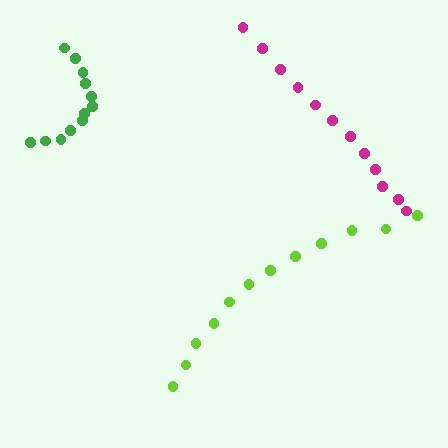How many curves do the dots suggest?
There are 3 distinct paths.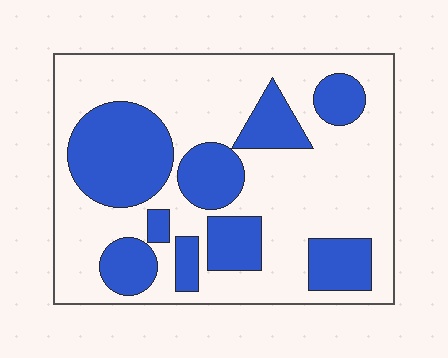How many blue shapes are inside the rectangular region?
9.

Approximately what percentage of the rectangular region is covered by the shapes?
Approximately 35%.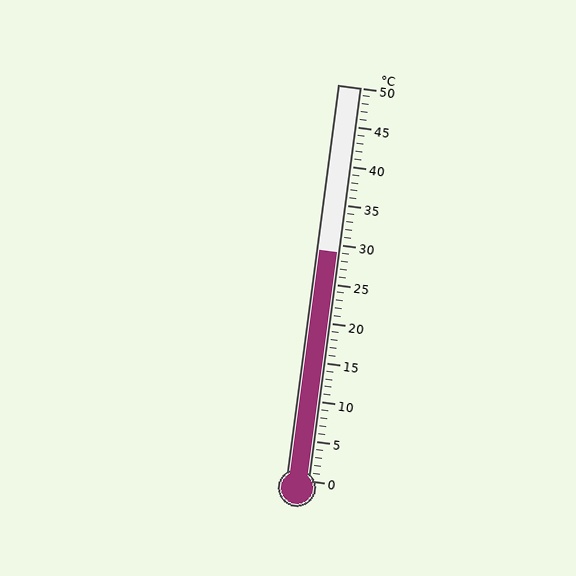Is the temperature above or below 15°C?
The temperature is above 15°C.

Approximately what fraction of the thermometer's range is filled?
The thermometer is filled to approximately 60% of its range.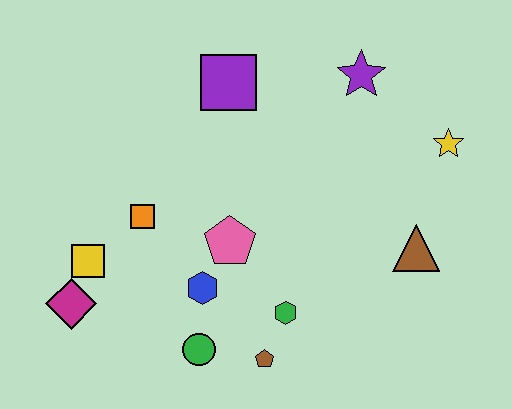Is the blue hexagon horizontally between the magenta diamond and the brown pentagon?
Yes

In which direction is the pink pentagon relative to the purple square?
The pink pentagon is below the purple square.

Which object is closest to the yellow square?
The magenta diamond is closest to the yellow square.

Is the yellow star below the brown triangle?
No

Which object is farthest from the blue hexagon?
The yellow star is farthest from the blue hexagon.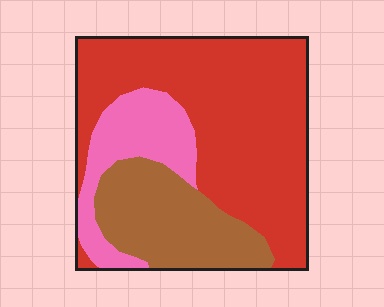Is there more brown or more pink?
Brown.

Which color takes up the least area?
Pink, at roughly 15%.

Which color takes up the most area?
Red, at roughly 60%.